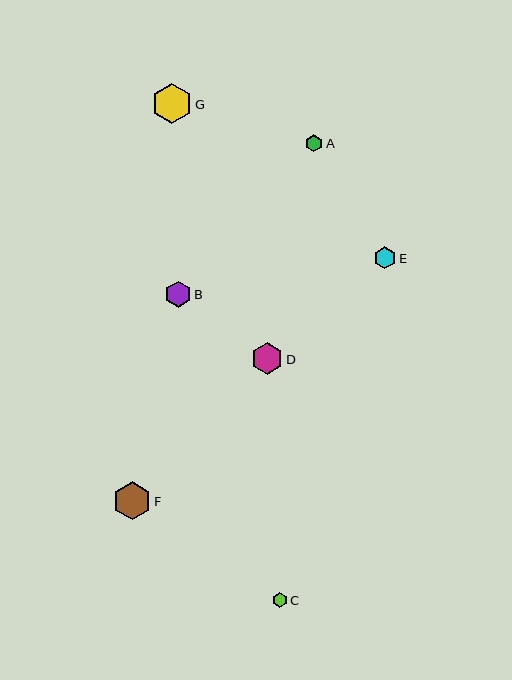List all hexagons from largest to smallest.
From largest to smallest: G, F, D, B, E, A, C.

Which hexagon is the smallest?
Hexagon C is the smallest with a size of approximately 15 pixels.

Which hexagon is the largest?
Hexagon G is the largest with a size of approximately 40 pixels.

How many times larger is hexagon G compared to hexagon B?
Hexagon G is approximately 1.5 times the size of hexagon B.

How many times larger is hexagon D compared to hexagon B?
Hexagon D is approximately 1.2 times the size of hexagon B.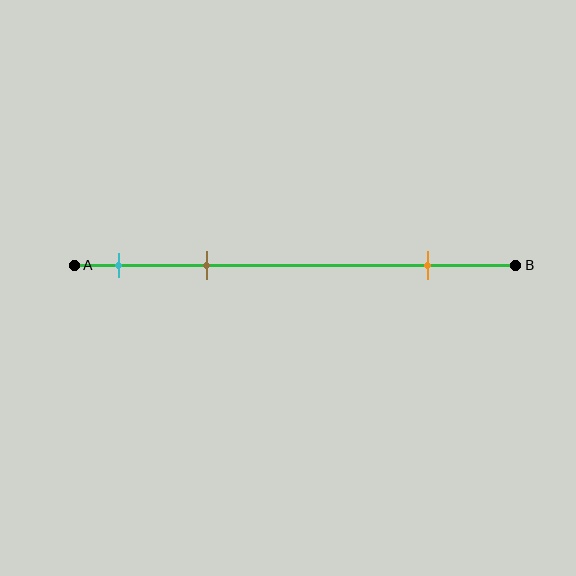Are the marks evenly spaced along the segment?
No, the marks are not evenly spaced.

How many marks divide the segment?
There are 3 marks dividing the segment.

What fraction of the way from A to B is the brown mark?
The brown mark is approximately 30% (0.3) of the way from A to B.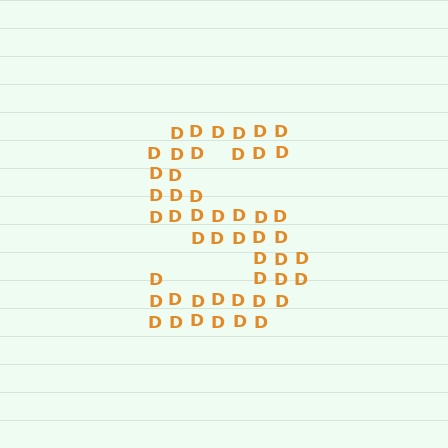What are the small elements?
The small elements are letter D's.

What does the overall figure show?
The overall figure shows the letter S.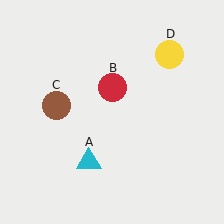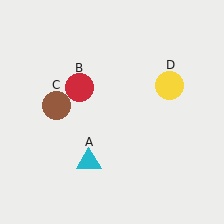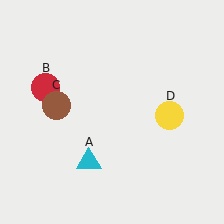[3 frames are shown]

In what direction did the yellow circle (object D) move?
The yellow circle (object D) moved down.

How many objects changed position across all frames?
2 objects changed position: red circle (object B), yellow circle (object D).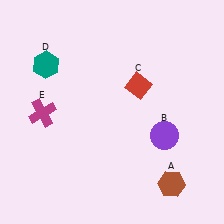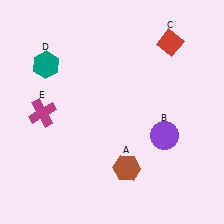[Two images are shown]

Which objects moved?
The objects that moved are: the brown hexagon (A), the red diamond (C).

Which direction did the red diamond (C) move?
The red diamond (C) moved up.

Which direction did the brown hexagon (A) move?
The brown hexagon (A) moved left.